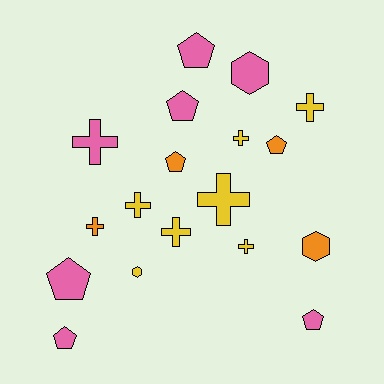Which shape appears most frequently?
Cross, with 8 objects.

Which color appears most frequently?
Yellow, with 7 objects.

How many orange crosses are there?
There is 1 orange cross.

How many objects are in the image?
There are 18 objects.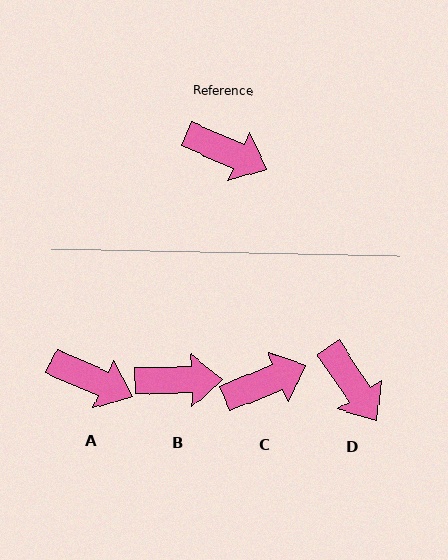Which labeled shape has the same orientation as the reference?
A.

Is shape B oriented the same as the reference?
No, it is off by about 25 degrees.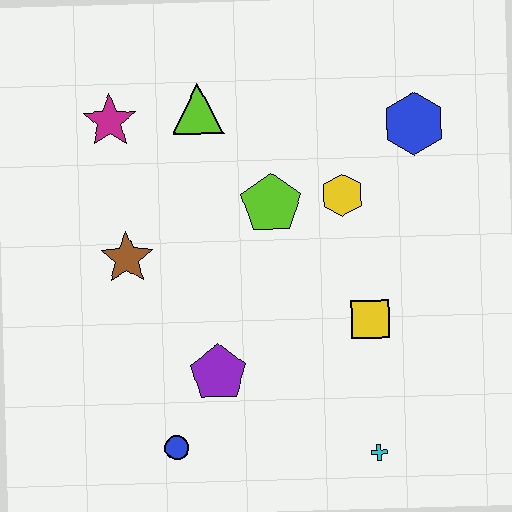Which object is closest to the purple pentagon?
The blue circle is closest to the purple pentagon.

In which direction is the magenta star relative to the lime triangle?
The magenta star is to the left of the lime triangle.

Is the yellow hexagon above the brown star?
Yes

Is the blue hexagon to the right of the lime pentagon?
Yes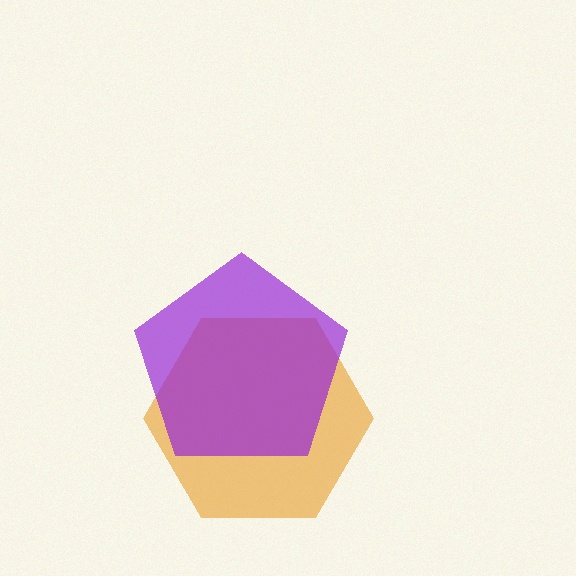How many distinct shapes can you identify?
There are 2 distinct shapes: an orange hexagon, a purple pentagon.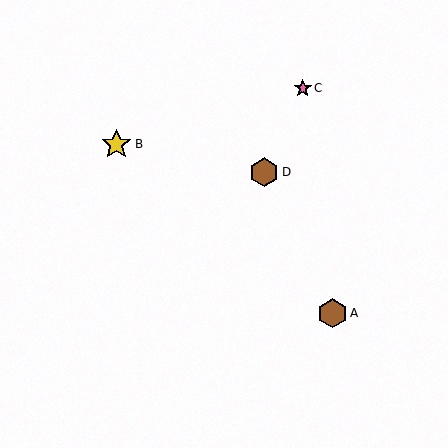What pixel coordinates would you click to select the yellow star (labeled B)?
Click at (116, 144) to select the yellow star B.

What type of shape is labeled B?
Shape B is a yellow star.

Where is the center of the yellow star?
The center of the yellow star is at (116, 144).